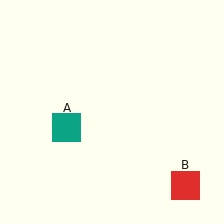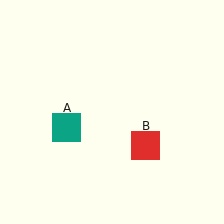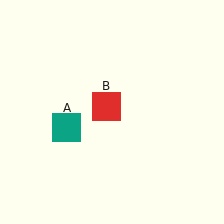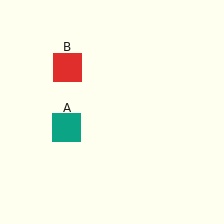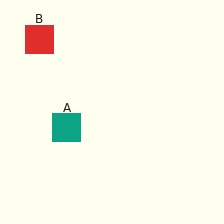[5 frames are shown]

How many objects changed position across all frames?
1 object changed position: red square (object B).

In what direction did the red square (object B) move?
The red square (object B) moved up and to the left.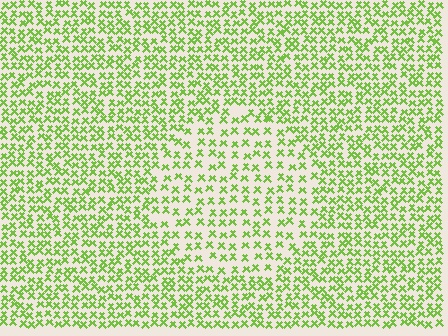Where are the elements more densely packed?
The elements are more densely packed outside the circle boundary.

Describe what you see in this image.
The image contains small lime elements arranged at two different densities. A circle-shaped region is visible where the elements are less densely packed than the surrounding area.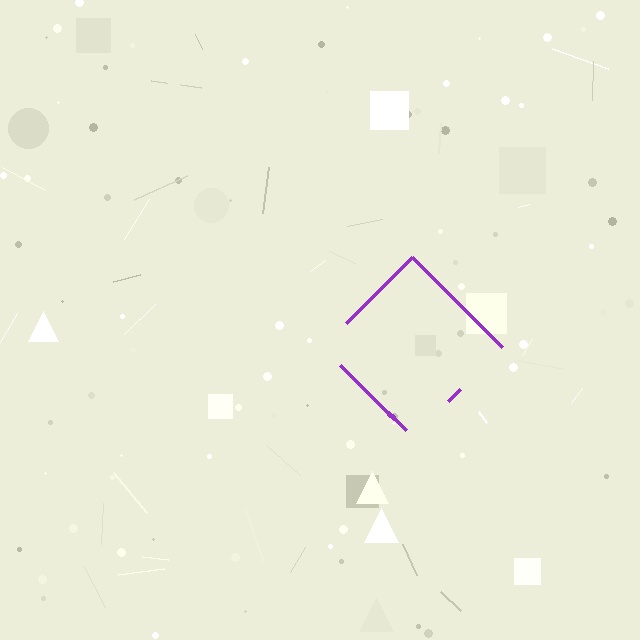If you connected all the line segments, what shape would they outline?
They would outline a diamond.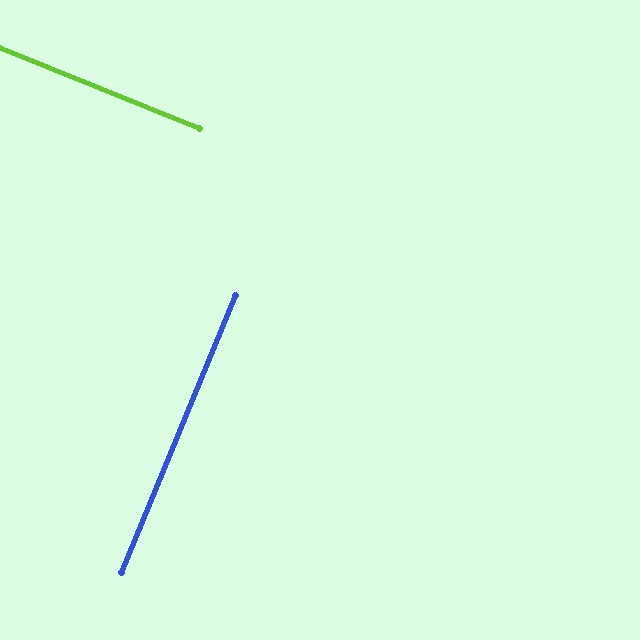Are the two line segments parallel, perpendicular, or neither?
Perpendicular — they meet at approximately 90°.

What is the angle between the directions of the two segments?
Approximately 90 degrees.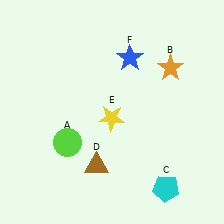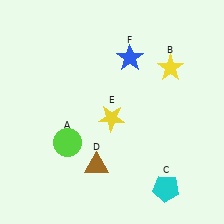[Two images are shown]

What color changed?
The star (B) changed from orange in Image 1 to yellow in Image 2.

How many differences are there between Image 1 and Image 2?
There is 1 difference between the two images.